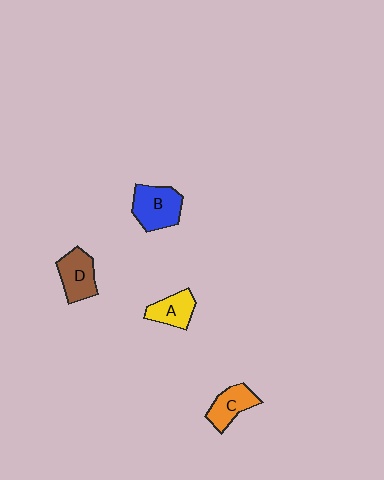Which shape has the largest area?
Shape B (blue).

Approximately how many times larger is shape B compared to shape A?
Approximately 1.4 times.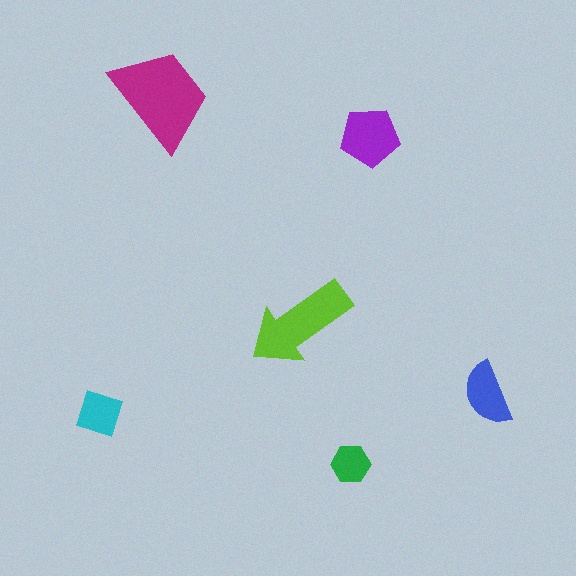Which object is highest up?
The magenta trapezoid is topmost.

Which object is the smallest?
The green hexagon.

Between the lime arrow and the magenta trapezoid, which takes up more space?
The magenta trapezoid.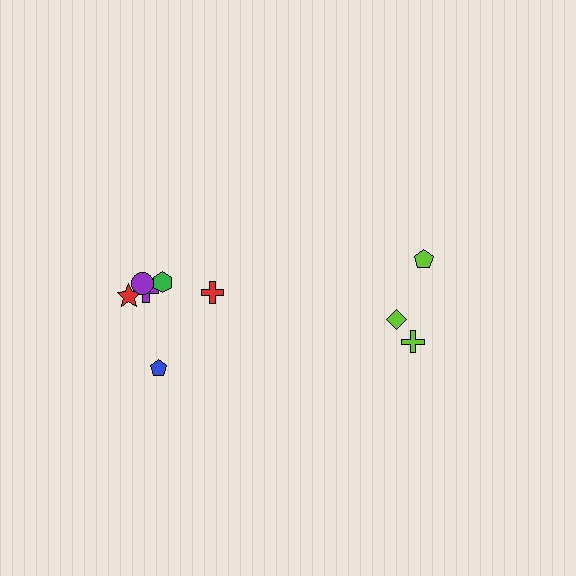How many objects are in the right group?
There are 3 objects.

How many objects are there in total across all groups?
There are 9 objects.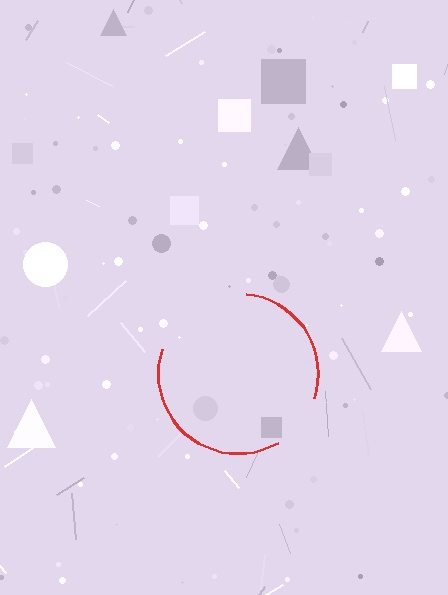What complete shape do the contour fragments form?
The contour fragments form a circle.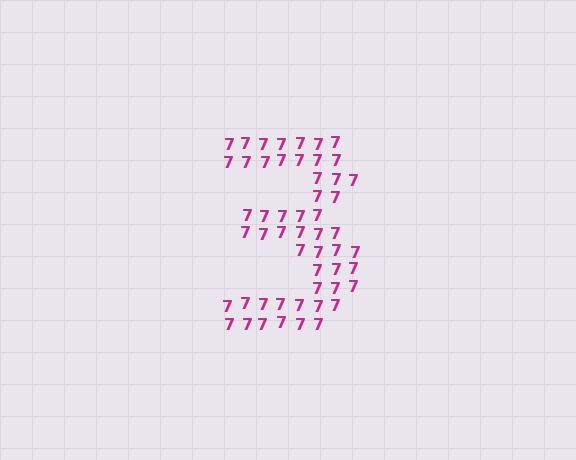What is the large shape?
The large shape is the digit 3.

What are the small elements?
The small elements are digit 7's.